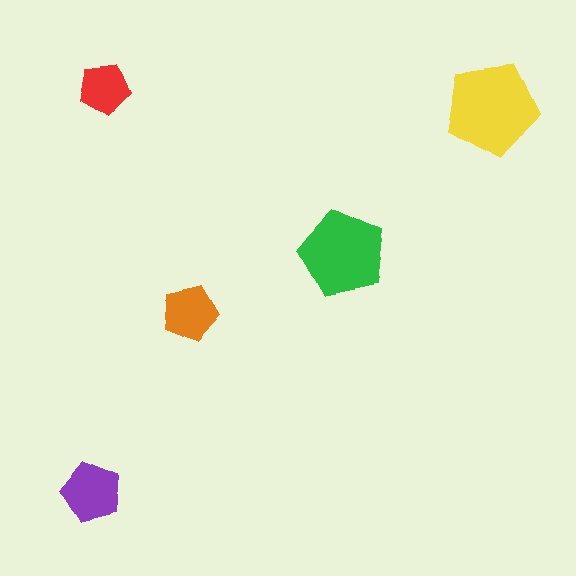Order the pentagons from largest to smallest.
the yellow one, the green one, the purple one, the orange one, the red one.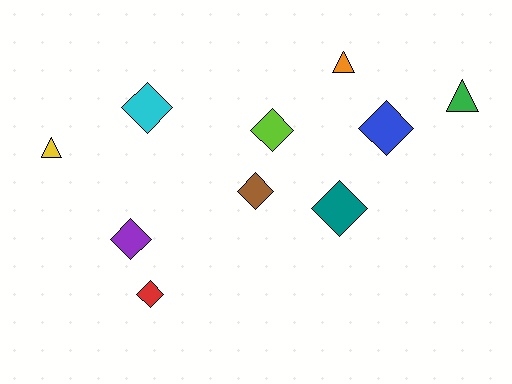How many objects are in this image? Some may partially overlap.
There are 10 objects.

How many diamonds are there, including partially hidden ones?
There are 7 diamonds.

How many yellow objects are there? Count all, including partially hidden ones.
There is 1 yellow object.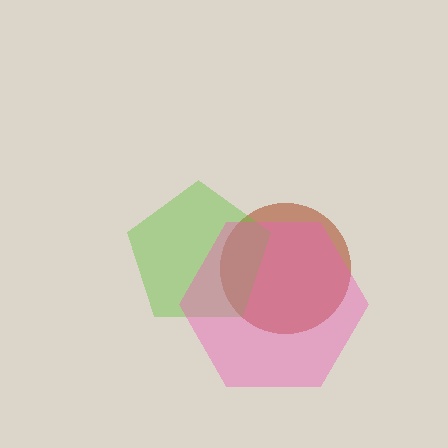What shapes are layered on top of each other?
The layered shapes are: a brown circle, a lime pentagon, a pink hexagon.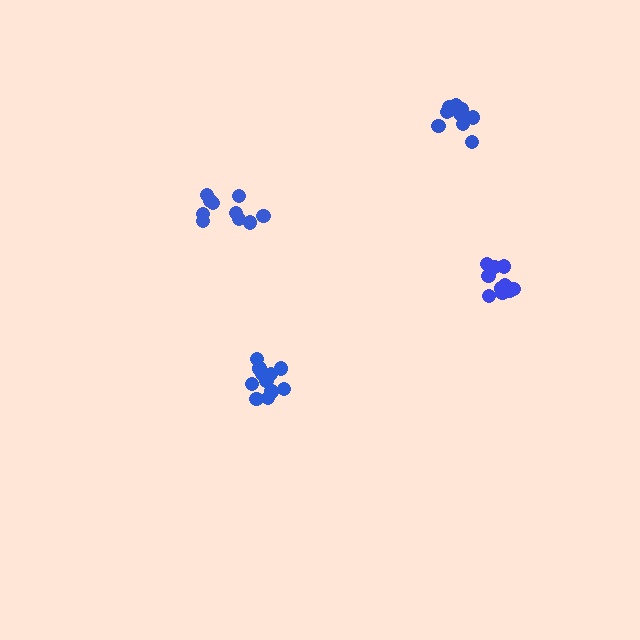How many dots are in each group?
Group 1: 10 dots, Group 2: 11 dots, Group 3: 10 dots, Group 4: 12 dots (43 total).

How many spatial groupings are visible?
There are 4 spatial groupings.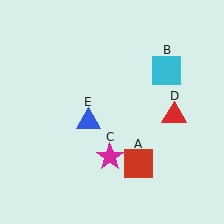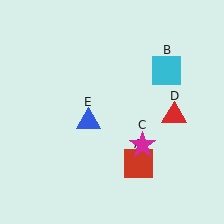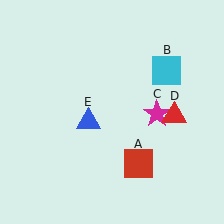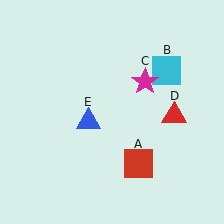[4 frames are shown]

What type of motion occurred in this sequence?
The magenta star (object C) rotated counterclockwise around the center of the scene.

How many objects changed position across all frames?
1 object changed position: magenta star (object C).